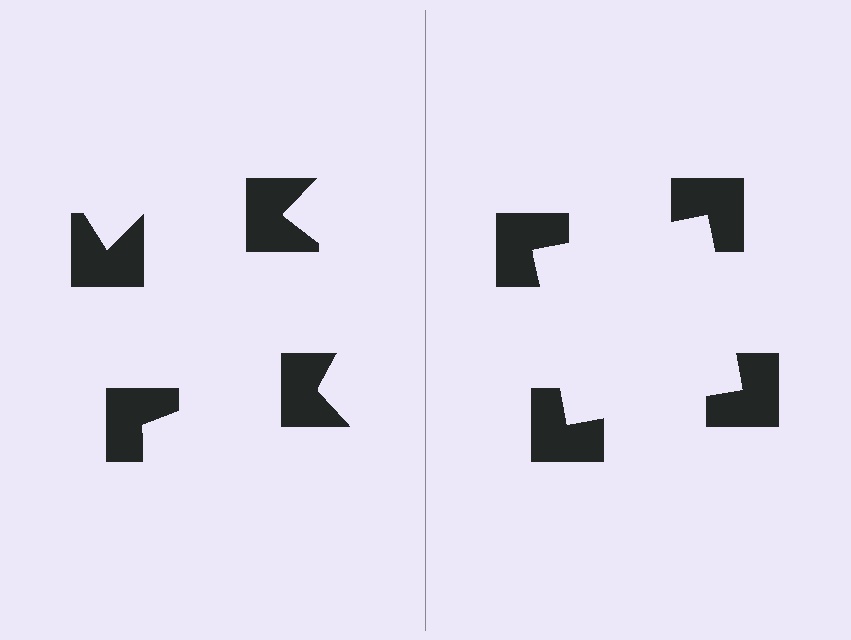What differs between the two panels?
The notched squares are positioned identically on both sides; only the wedge orientations differ. On the right they align to a square; on the left they are misaligned.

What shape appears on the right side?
An illusory square.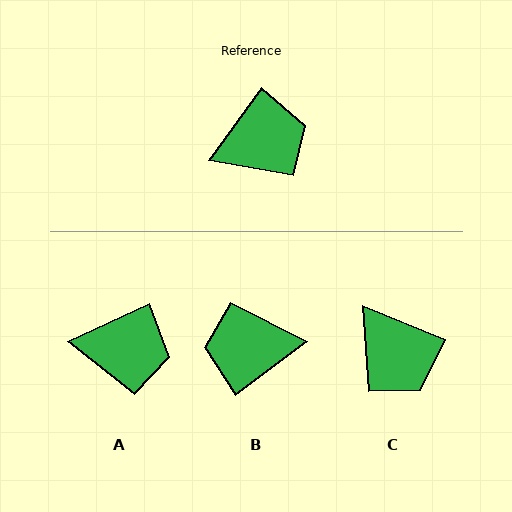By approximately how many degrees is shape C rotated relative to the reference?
Approximately 76 degrees clockwise.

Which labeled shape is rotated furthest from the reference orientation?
B, about 163 degrees away.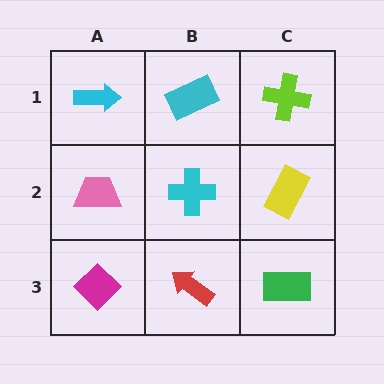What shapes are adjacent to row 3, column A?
A pink trapezoid (row 2, column A), a red arrow (row 3, column B).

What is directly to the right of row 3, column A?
A red arrow.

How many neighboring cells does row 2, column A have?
3.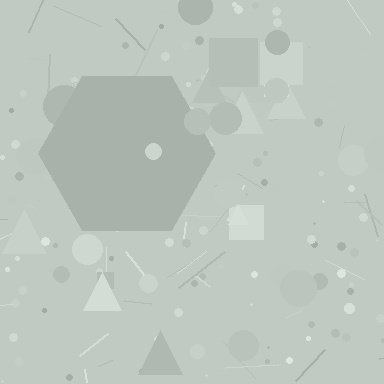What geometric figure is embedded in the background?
A hexagon is embedded in the background.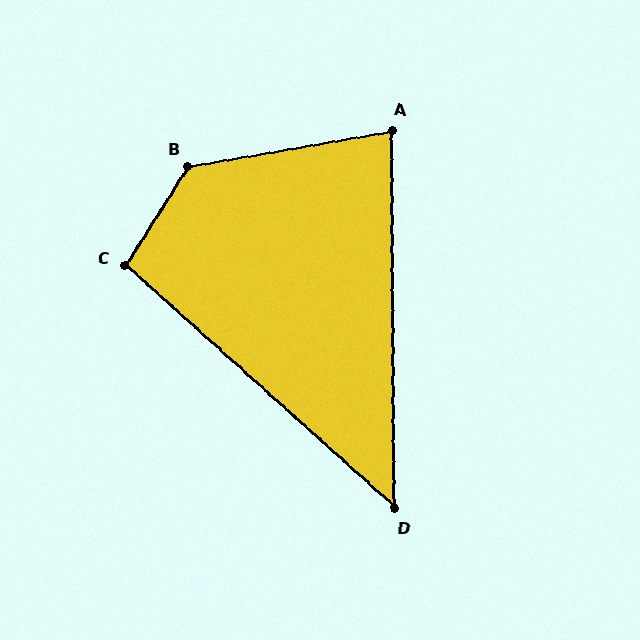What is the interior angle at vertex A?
Approximately 81 degrees (acute).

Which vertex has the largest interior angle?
B, at approximately 132 degrees.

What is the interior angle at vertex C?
Approximately 99 degrees (obtuse).